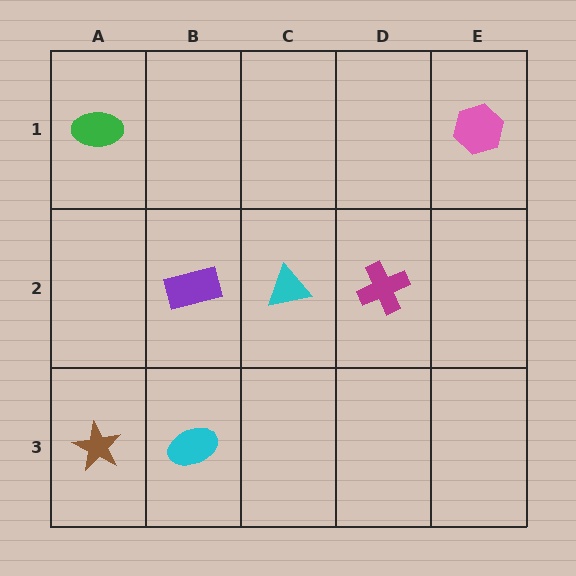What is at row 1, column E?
A pink hexagon.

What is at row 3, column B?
A cyan ellipse.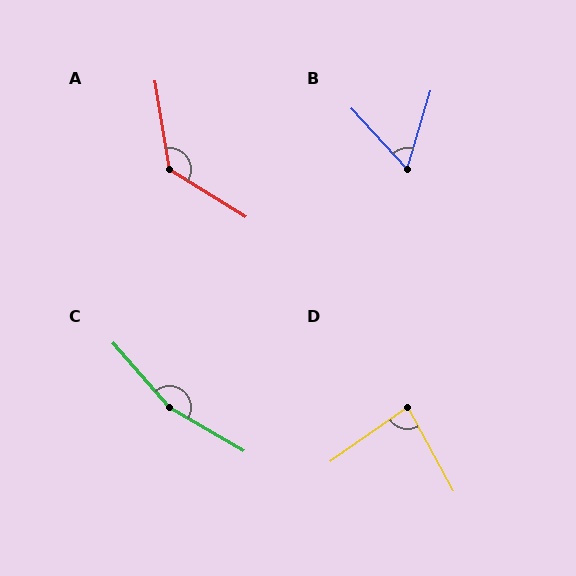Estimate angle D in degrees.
Approximately 84 degrees.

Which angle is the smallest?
B, at approximately 59 degrees.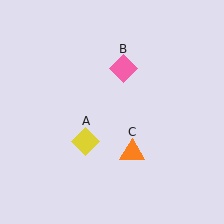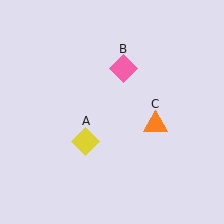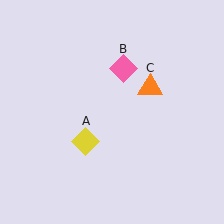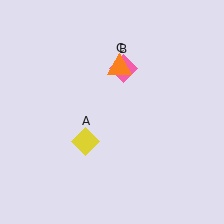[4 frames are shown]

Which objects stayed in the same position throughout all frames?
Yellow diamond (object A) and pink diamond (object B) remained stationary.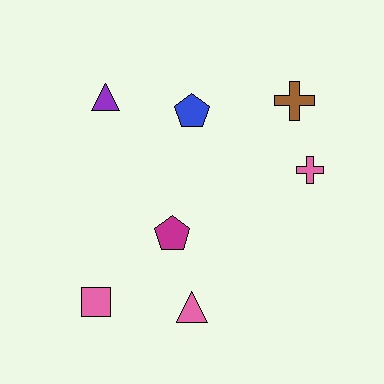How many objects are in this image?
There are 7 objects.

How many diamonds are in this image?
There are no diamonds.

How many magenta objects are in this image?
There is 1 magenta object.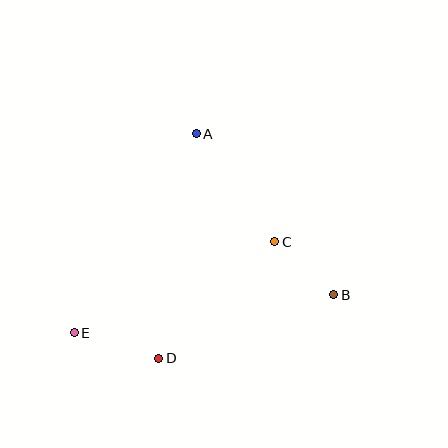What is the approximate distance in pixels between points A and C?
The distance between A and C is approximately 134 pixels.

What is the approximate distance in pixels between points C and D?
The distance between C and D is approximately 164 pixels.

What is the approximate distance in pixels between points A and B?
The distance between A and B is approximately 212 pixels.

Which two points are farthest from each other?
Points B and E are farthest from each other.